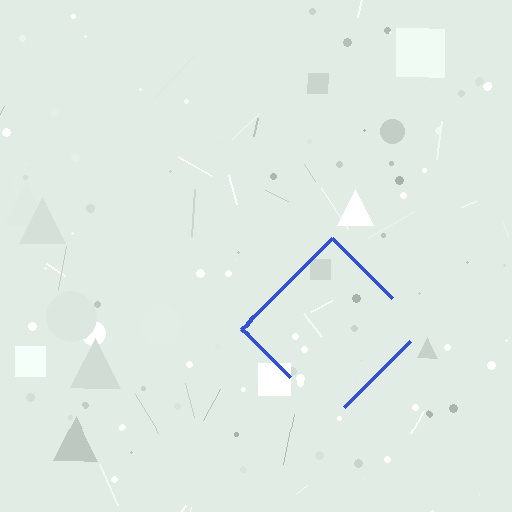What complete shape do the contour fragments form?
The contour fragments form a diamond.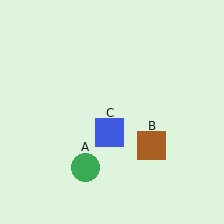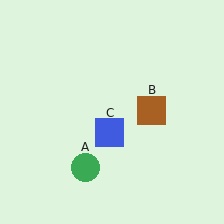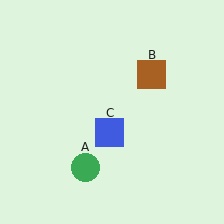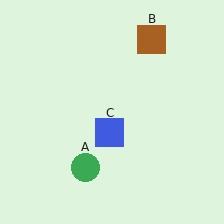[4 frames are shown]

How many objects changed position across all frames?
1 object changed position: brown square (object B).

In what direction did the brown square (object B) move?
The brown square (object B) moved up.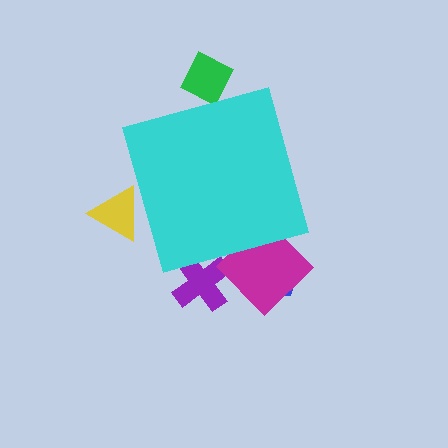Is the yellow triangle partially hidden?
Yes, the yellow triangle is partially hidden behind the cyan diamond.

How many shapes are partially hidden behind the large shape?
5 shapes are partially hidden.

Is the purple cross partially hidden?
Yes, the purple cross is partially hidden behind the cyan diamond.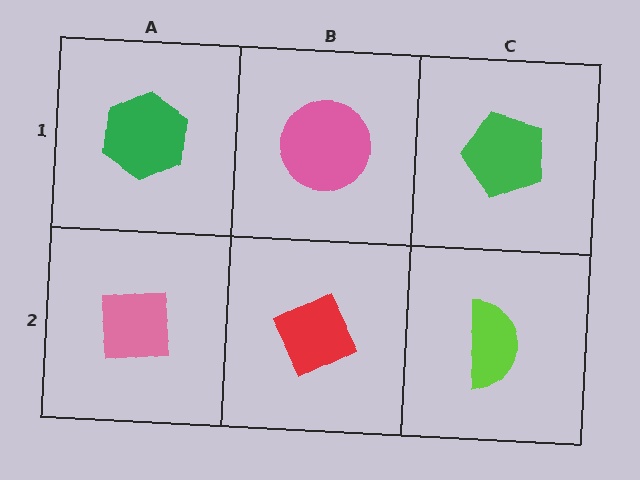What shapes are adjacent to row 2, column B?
A pink circle (row 1, column B), a pink square (row 2, column A), a lime semicircle (row 2, column C).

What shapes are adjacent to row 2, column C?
A green pentagon (row 1, column C), a red diamond (row 2, column B).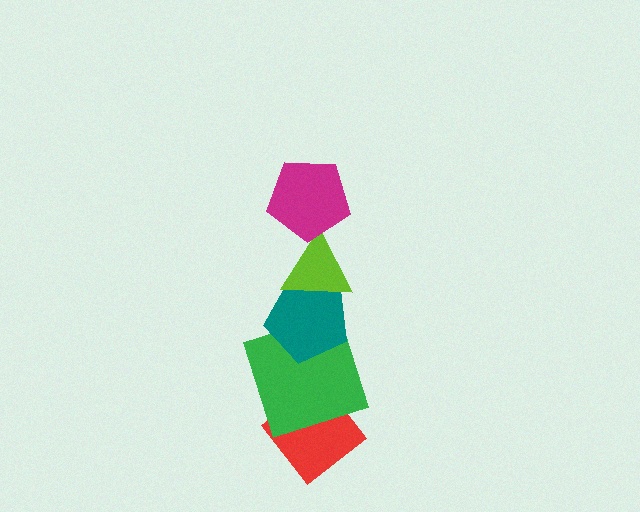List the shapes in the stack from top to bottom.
From top to bottom: the magenta pentagon, the lime triangle, the teal pentagon, the green square, the red diamond.